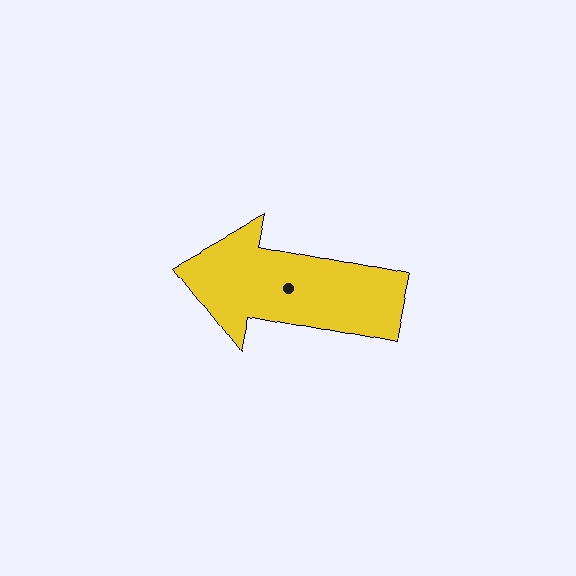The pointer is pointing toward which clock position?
Roughly 9 o'clock.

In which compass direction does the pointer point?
West.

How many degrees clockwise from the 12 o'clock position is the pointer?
Approximately 282 degrees.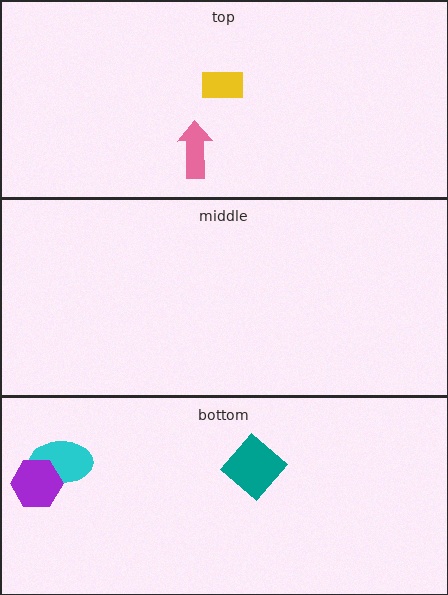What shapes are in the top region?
The pink arrow, the yellow rectangle.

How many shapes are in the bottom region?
3.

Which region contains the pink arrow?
The top region.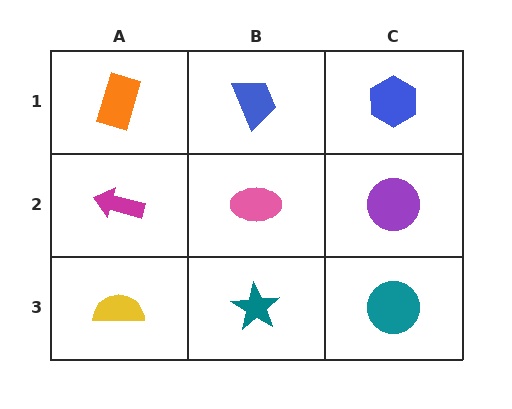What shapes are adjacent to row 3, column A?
A magenta arrow (row 2, column A), a teal star (row 3, column B).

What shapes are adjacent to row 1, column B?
A pink ellipse (row 2, column B), an orange rectangle (row 1, column A), a blue hexagon (row 1, column C).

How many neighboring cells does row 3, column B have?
3.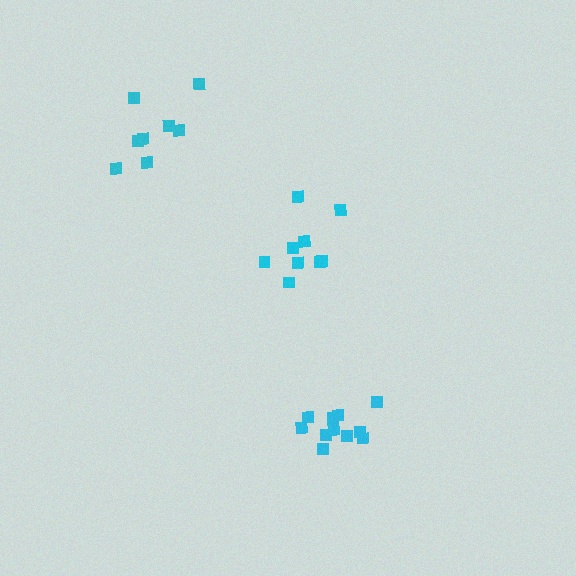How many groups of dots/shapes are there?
There are 3 groups.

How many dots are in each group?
Group 1: 9 dots, Group 2: 11 dots, Group 3: 8 dots (28 total).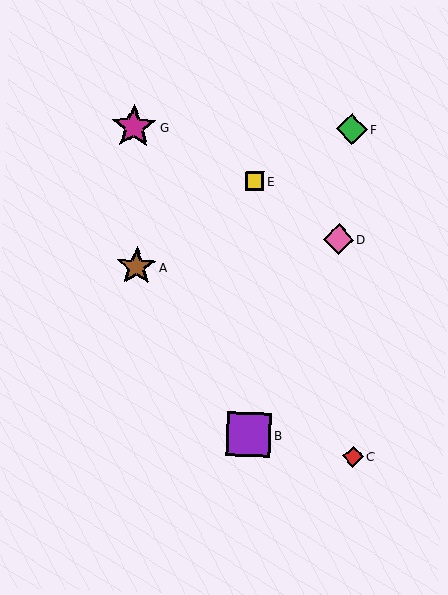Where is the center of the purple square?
The center of the purple square is at (249, 435).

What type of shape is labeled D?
Shape D is a pink diamond.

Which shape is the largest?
The magenta star (labeled G) is the largest.